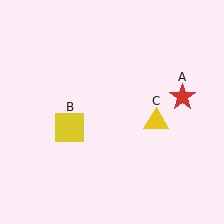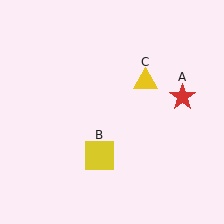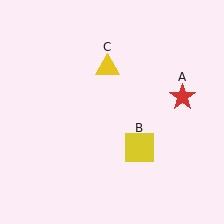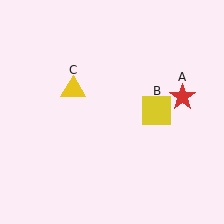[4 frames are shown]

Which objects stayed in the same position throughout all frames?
Red star (object A) remained stationary.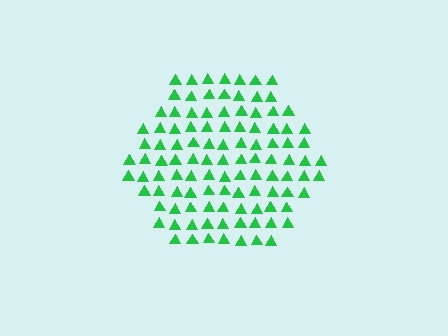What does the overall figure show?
The overall figure shows a hexagon.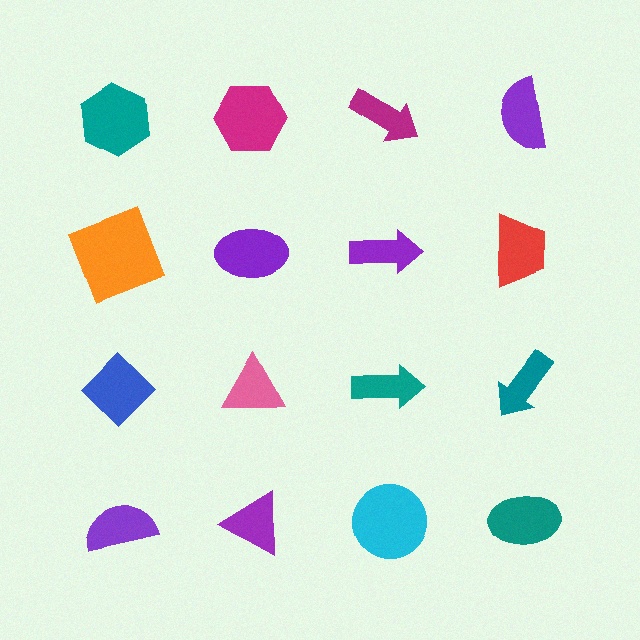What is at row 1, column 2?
A magenta hexagon.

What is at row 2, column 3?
A purple arrow.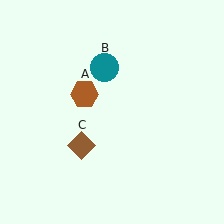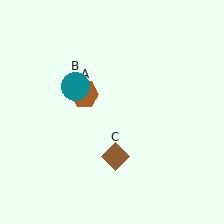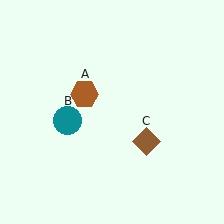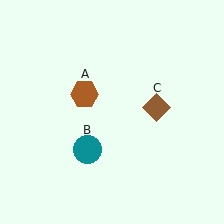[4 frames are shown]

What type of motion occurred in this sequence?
The teal circle (object B), brown diamond (object C) rotated counterclockwise around the center of the scene.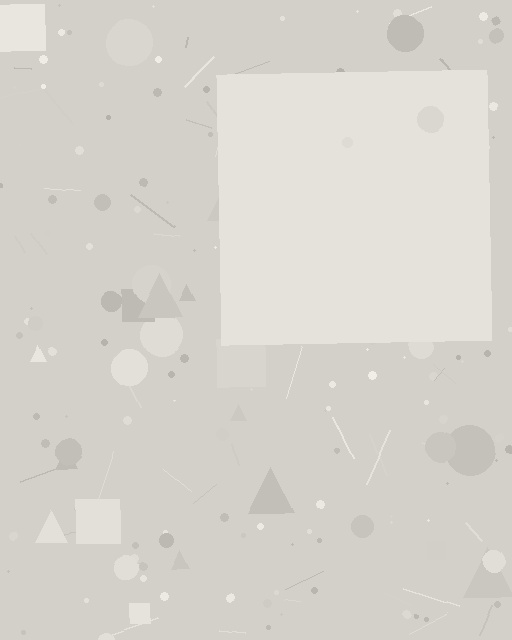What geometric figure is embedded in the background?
A square is embedded in the background.